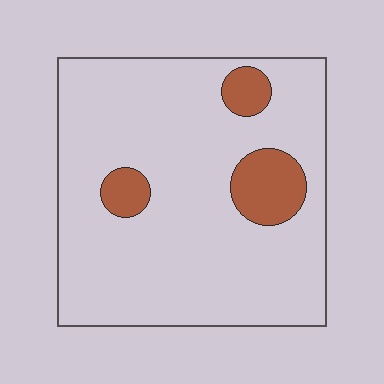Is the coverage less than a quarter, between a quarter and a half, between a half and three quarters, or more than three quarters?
Less than a quarter.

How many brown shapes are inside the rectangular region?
3.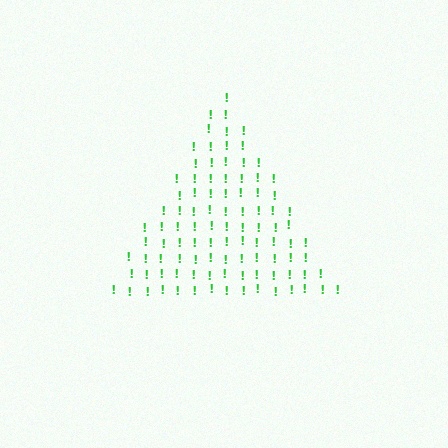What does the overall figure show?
The overall figure shows a triangle.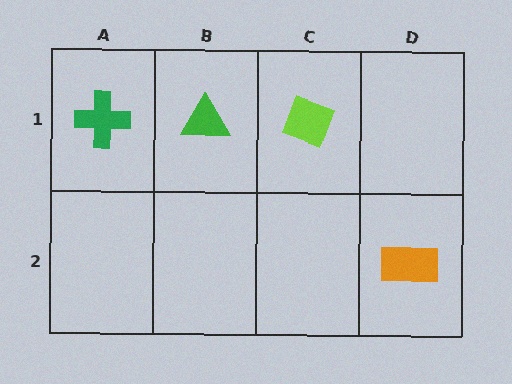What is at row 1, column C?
A lime diamond.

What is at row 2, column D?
An orange rectangle.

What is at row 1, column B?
A green triangle.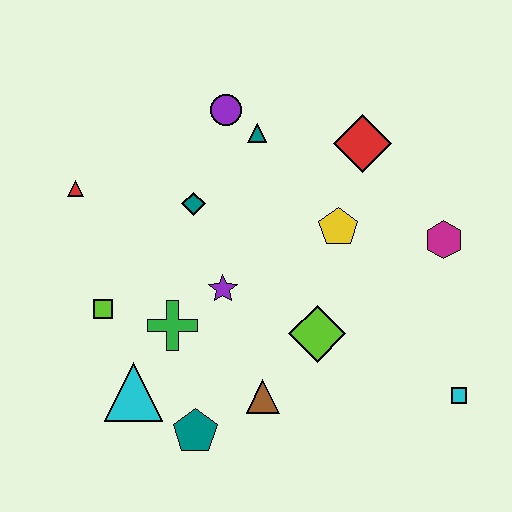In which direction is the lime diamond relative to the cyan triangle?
The lime diamond is to the right of the cyan triangle.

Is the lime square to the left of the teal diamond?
Yes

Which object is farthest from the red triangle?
The cyan square is farthest from the red triangle.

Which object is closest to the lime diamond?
The brown triangle is closest to the lime diamond.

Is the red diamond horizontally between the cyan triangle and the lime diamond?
No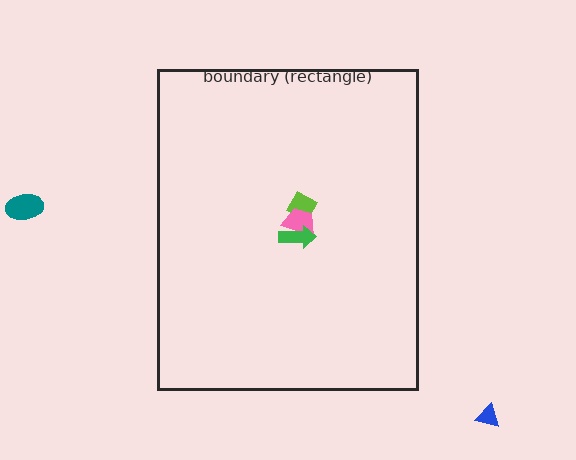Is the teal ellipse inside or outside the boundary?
Outside.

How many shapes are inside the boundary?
3 inside, 2 outside.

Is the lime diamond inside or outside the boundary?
Inside.